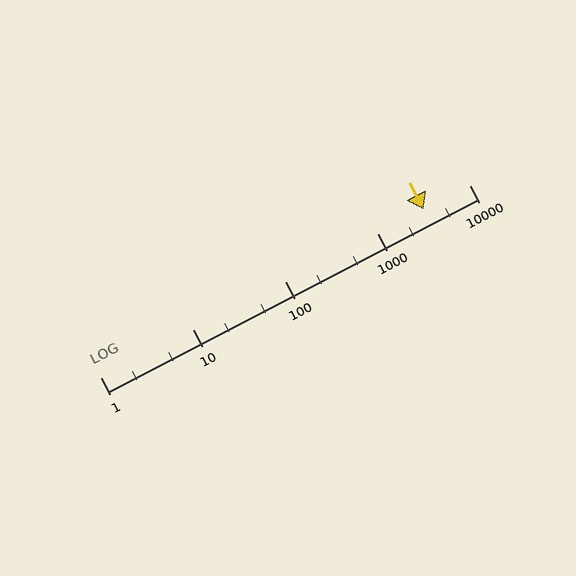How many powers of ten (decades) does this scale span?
The scale spans 4 decades, from 1 to 10000.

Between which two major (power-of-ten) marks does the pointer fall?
The pointer is between 1000 and 10000.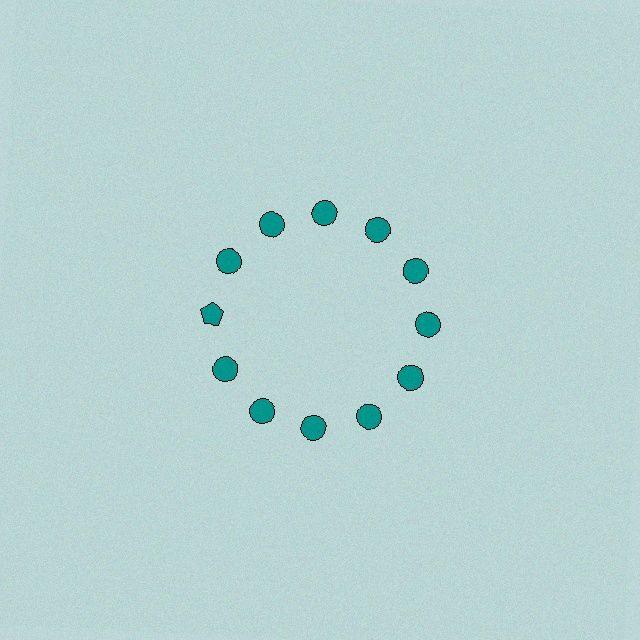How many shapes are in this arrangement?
There are 12 shapes arranged in a ring pattern.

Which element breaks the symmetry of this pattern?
The teal pentagon at roughly the 9 o'clock position breaks the symmetry. All other shapes are teal circles.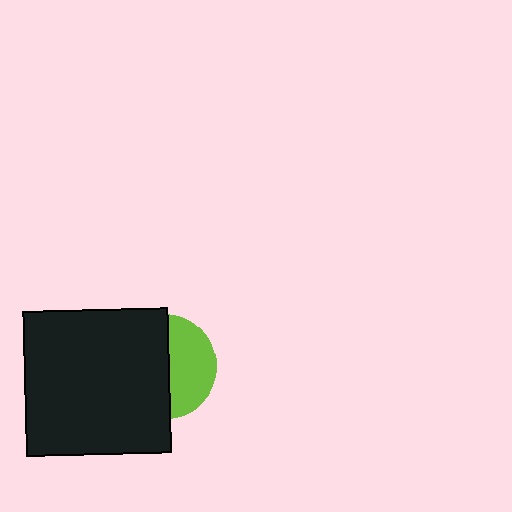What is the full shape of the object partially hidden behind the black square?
The partially hidden object is a lime circle.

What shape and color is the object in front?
The object in front is a black square.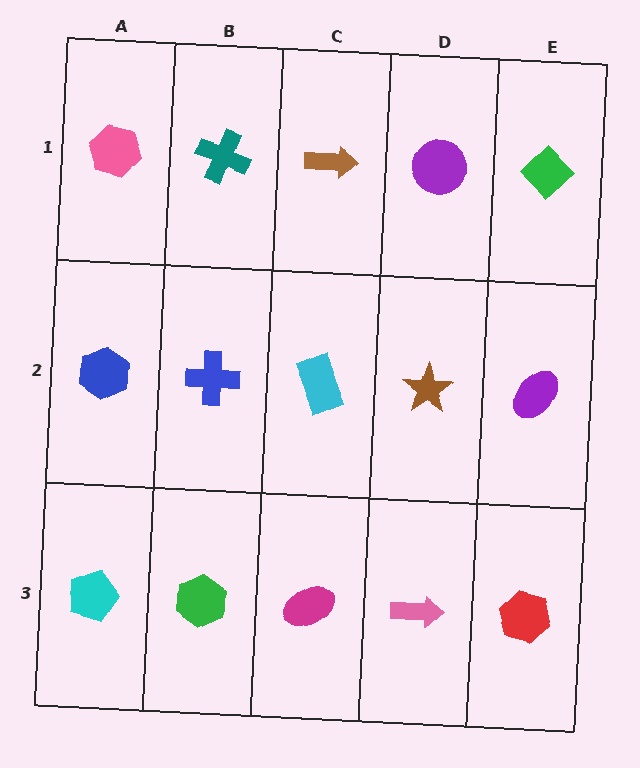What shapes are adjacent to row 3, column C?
A cyan rectangle (row 2, column C), a green hexagon (row 3, column B), a pink arrow (row 3, column D).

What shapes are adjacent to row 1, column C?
A cyan rectangle (row 2, column C), a teal cross (row 1, column B), a purple circle (row 1, column D).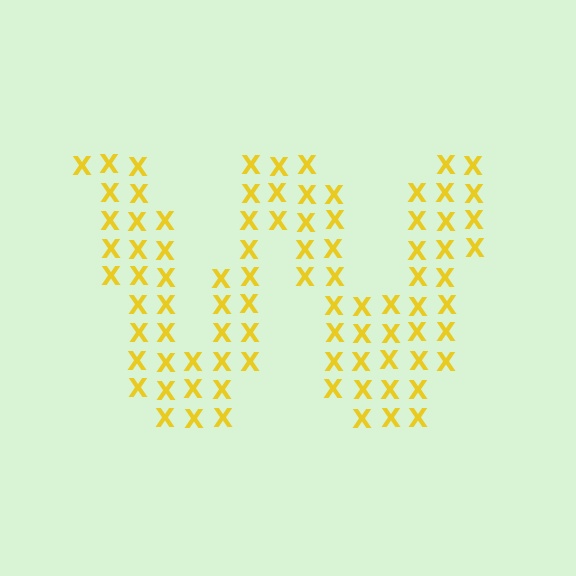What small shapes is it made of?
It is made of small letter X's.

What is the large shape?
The large shape is the letter W.